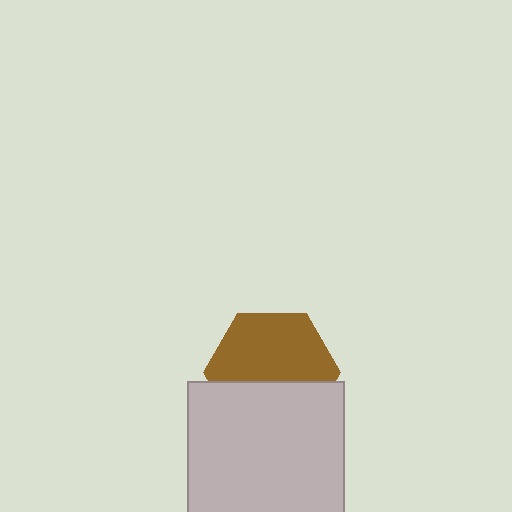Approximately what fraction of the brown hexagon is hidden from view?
Roughly 41% of the brown hexagon is hidden behind the light gray square.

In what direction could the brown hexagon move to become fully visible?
The brown hexagon could move up. That would shift it out from behind the light gray square entirely.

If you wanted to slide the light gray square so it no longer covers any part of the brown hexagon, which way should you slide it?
Slide it down — that is the most direct way to separate the two shapes.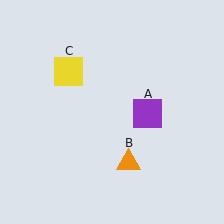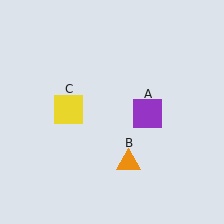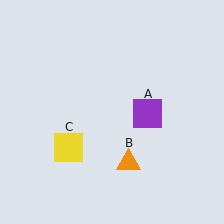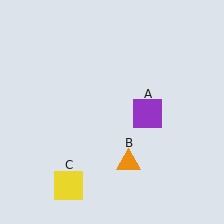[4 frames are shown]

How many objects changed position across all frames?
1 object changed position: yellow square (object C).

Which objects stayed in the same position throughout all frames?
Purple square (object A) and orange triangle (object B) remained stationary.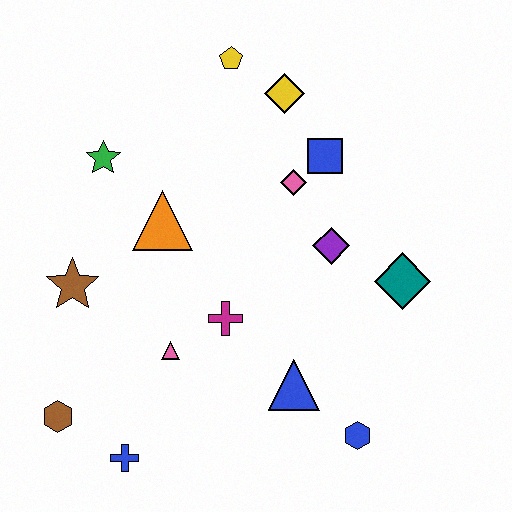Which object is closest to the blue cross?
The brown hexagon is closest to the blue cross.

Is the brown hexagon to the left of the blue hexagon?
Yes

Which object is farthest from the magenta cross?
The yellow pentagon is farthest from the magenta cross.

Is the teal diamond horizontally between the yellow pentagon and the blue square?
No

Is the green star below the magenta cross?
No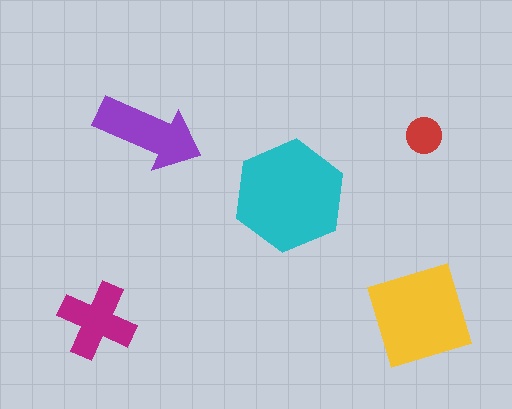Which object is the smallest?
The red circle.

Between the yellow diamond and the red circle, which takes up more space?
The yellow diamond.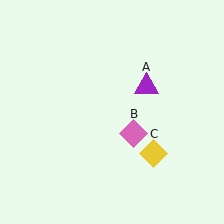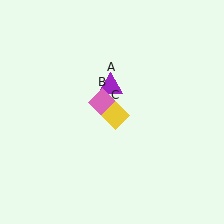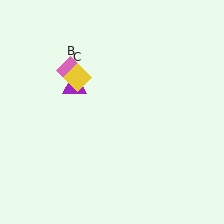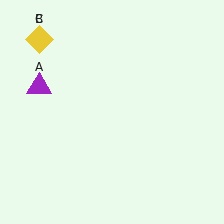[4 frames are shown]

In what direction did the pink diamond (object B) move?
The pink diamond (object B) moved up and to the left.